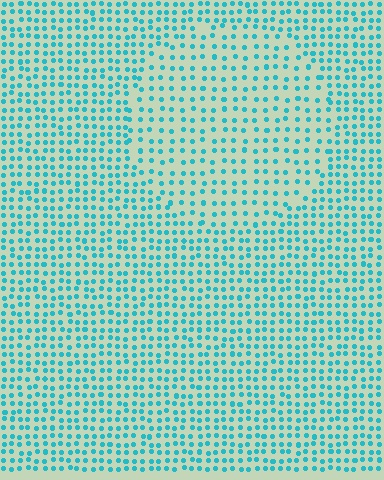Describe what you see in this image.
The image contains small cyan elements arranged at two different densities. A circle-shaped region is visible where the elements are less densely packed than the surrounding area.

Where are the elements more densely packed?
The elements are more densely packed outside the circle boundary.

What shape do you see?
I see a circle.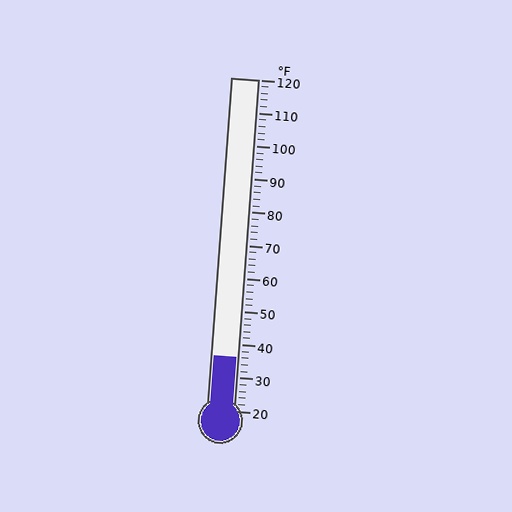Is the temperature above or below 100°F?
The temperature is below 100°F.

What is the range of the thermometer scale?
The thermometer scale ranges from 20°F to 120°F.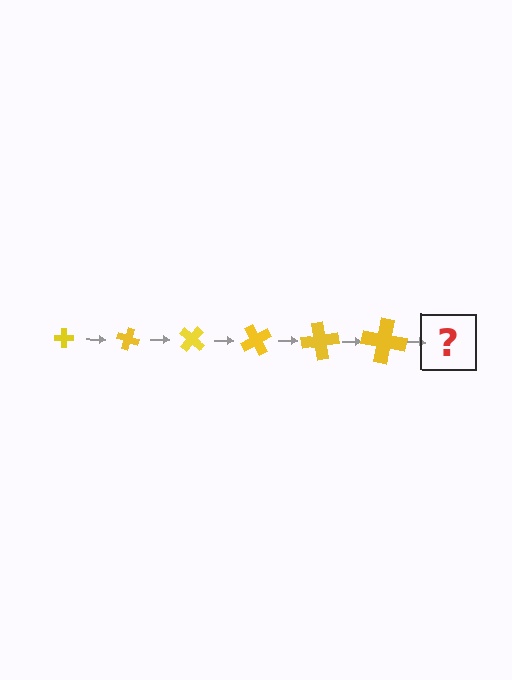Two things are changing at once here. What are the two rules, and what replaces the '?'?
The two rules are that the cross grows larger each step and it rotates 20 degrees each step. The '?' should be a cross, larger than the previous one and rotated 120 degrees from the start.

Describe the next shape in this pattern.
It should be a cross, larger than the previous one and rotated 120 degrees from the start.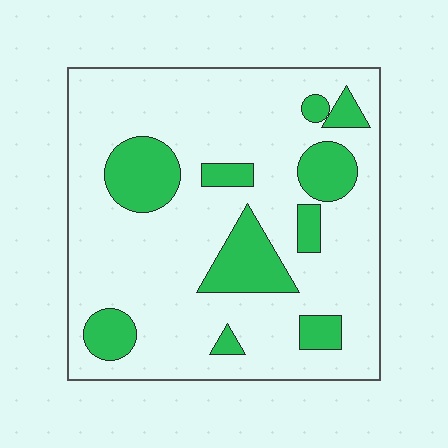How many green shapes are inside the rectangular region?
10.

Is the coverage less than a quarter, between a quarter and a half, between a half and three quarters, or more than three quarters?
Less than a quarter.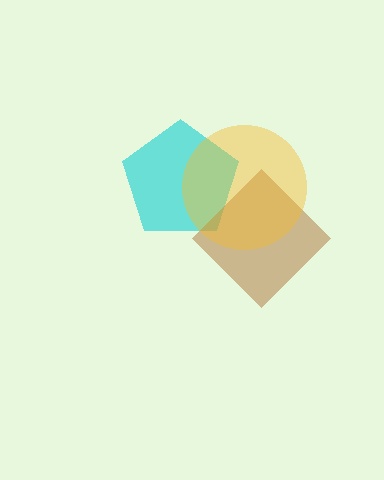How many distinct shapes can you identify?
There are 3 distinct shapes: a cyan pentagon, a brown diamond, a yellow circle.